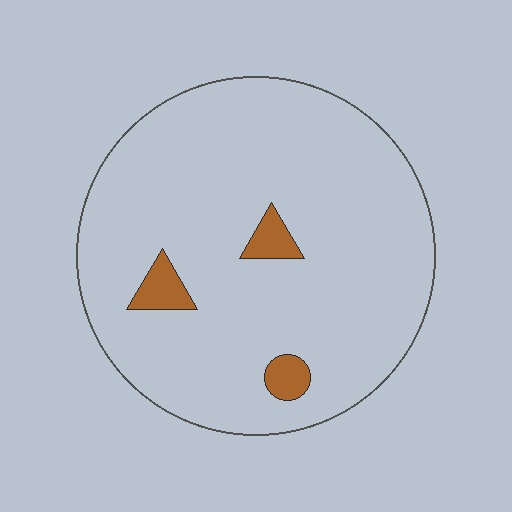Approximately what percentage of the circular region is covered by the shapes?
Approximately 5%.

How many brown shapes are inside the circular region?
3.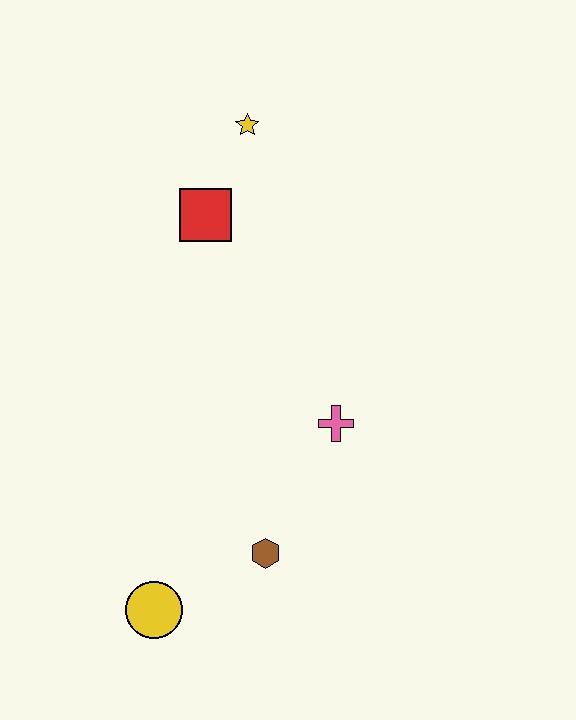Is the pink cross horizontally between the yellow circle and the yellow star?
No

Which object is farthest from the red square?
The yellow circle is farthest from the red square.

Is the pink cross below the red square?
Yes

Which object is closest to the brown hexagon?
The yellow circle is closest to the brown hexagon.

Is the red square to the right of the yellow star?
No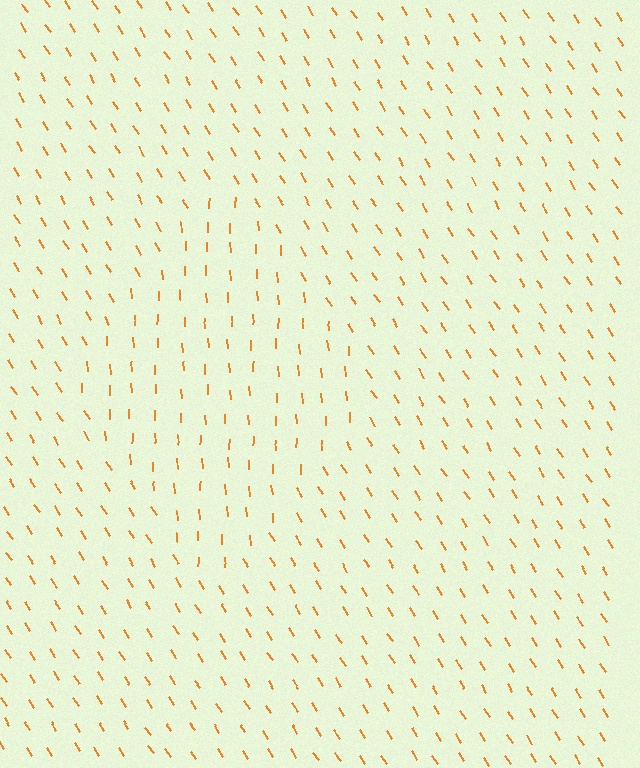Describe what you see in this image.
The image is filled with small orange line segments. A diamond region in the image has lines oriented differently from the surrounding lines, creating a visible texture boundary.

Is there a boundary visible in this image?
Yes, there is a texture boundary formed by a change in line orientation.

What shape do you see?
I see a diamond.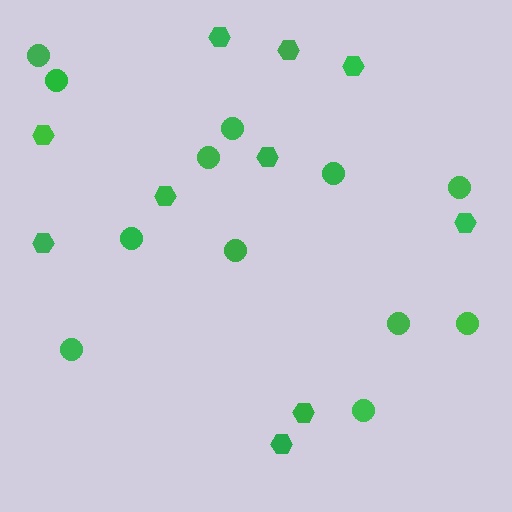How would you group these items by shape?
There are 2 groups: one group of hexagons (10) and one group of circles (12).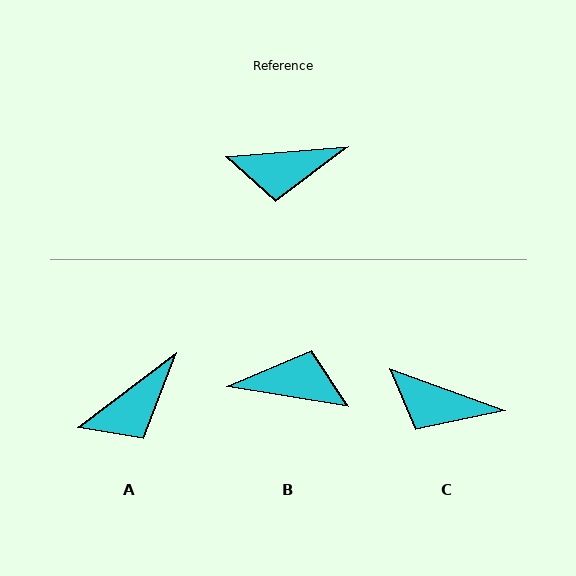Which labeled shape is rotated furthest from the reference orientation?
B, about 166 degrees away.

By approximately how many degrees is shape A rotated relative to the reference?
Approximately 32 degrees counter-clockwise.